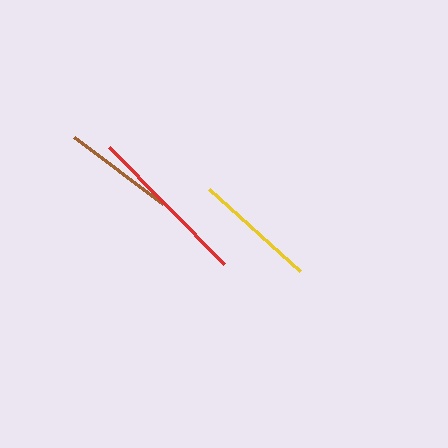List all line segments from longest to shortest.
From longest to shortest: red, yellow, brown.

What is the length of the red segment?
The red segment is approximately 164 pixels long.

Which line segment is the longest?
The red line is the longest at approximately 164 pixels.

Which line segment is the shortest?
The brown line is the shortest at approximately 112 pixels.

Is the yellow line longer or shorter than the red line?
The red line is longer than the yellow line.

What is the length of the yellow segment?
The yellow segment is approximately 122 pixels long.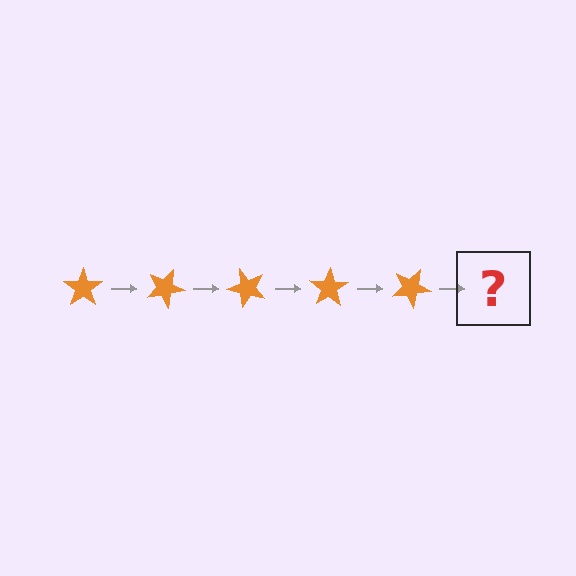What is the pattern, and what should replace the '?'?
The pattern is that the star rotates 25 degrees each step. The '?' should be an orange star rotated 125 degrees.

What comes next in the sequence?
The next element should be an orange star rotated 125 degrees.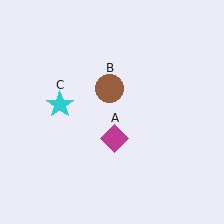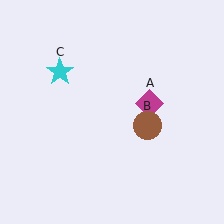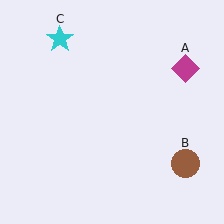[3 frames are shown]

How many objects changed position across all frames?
3 objects changed position: magenta diamond (object A), brown circle (object B), cyan star (object C).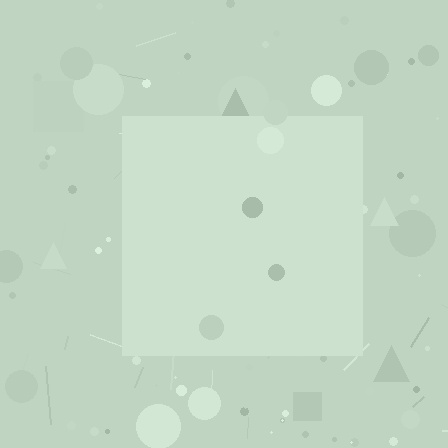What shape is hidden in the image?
A square is hidden in the image.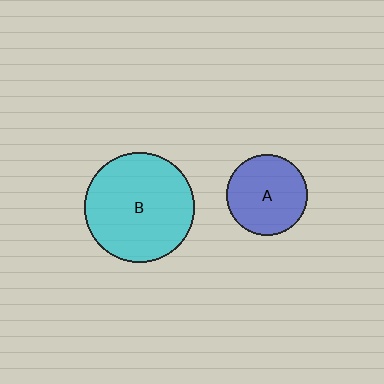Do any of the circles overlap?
No, none of the circles overlap.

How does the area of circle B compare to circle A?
Approximately 1.8 times.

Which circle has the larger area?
Circle B (cyan).